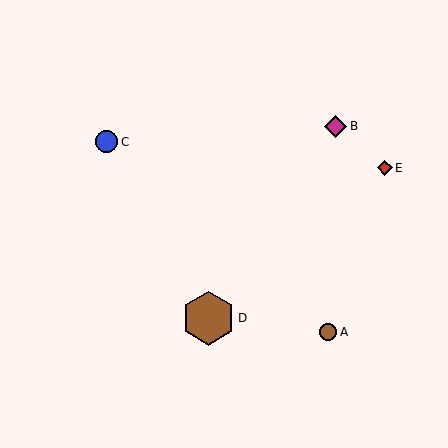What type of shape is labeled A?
Shape A is a brown circle.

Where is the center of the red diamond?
The center of the red diamond is at (385, 168).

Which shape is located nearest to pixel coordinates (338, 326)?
The brown circle (labeled A) at (328, 332) is nearest to that location.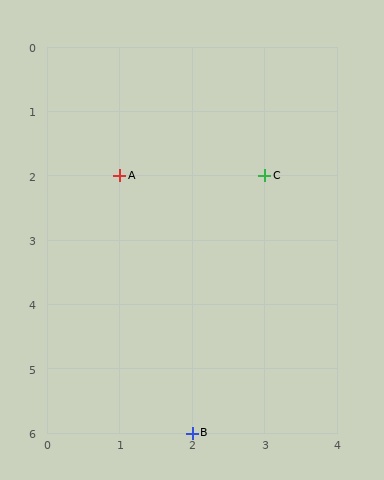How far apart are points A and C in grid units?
Points A and C are 2 columns apart.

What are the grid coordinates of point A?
Point A is at grid coordinates (1, 2).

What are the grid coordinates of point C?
Point C is at grid coordinates (3, 2).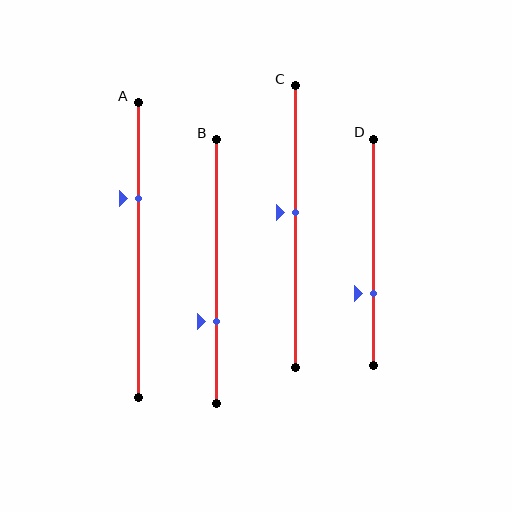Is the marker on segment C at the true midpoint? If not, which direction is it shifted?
No, the marker on segment C is shifted upward by about 5% of the segment length.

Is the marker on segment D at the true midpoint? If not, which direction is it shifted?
No, the marker on segment D is shifted downward by about 18% of the segment length.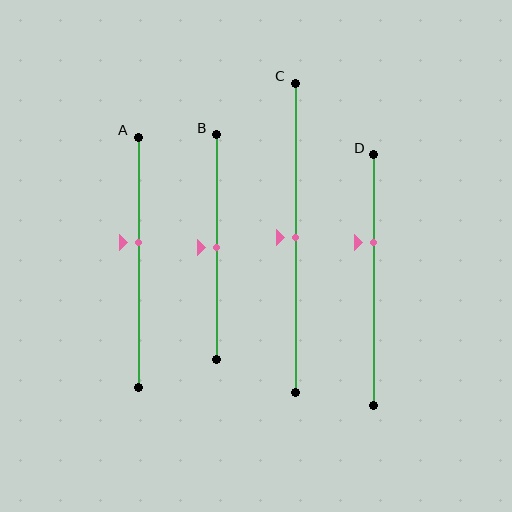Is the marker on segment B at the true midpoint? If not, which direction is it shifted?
Yes, the marker on segment B is at the true midpoint.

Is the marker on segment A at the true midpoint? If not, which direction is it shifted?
No, the marker on segment A is shifted upward by about 8% of the segment length.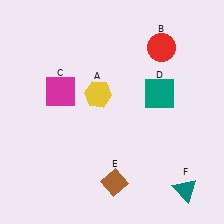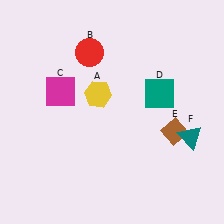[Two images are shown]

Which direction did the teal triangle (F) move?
The teal triangle (F) moved up.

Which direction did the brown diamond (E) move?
The brown diamond (E) moved right.